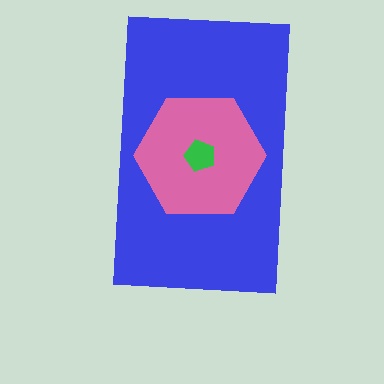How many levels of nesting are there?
3.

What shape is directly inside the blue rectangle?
The pink hexagon.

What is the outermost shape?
The blue rectangle.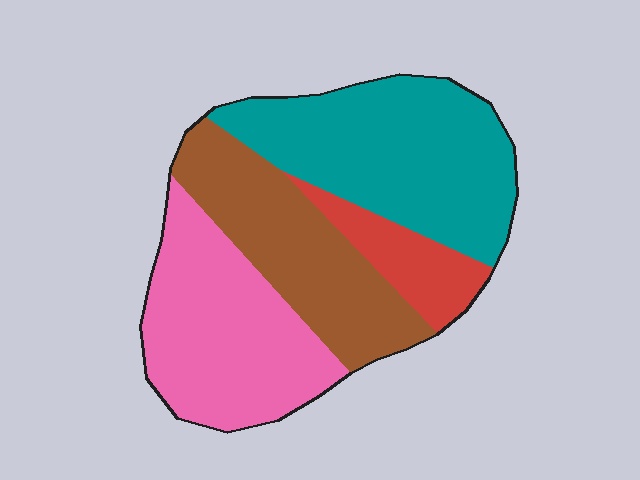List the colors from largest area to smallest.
From largest to smallest: teal, pink, brown, red.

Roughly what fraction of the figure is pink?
Pink takes up about one third (1/3) of the figure.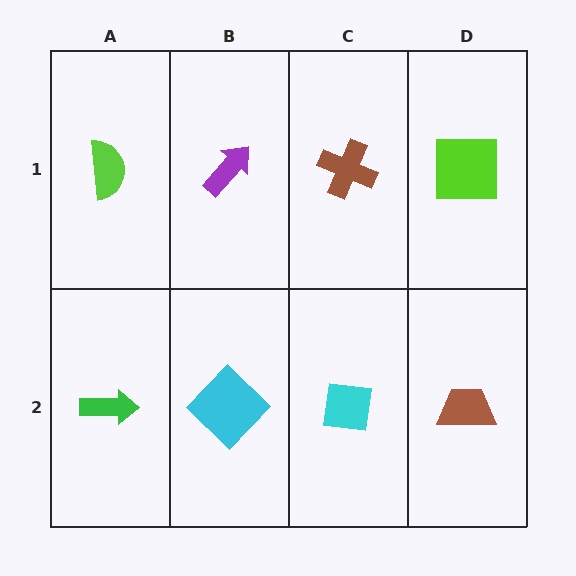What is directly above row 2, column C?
A brown cross.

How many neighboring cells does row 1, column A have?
2.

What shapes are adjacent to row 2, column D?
A lime square (row 1, column D), a cyan square (row 2, column C).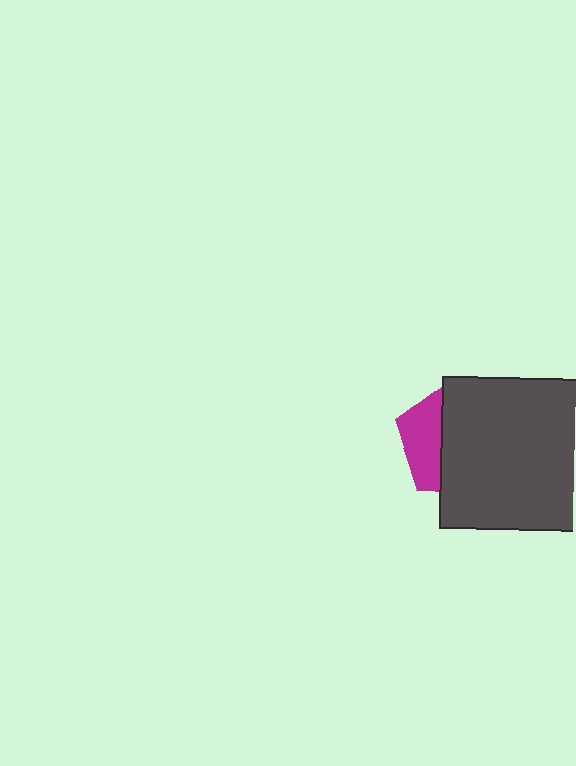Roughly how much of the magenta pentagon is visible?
A small part of it is visible (roughly 33%).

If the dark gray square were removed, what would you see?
You would see the complete magenta pentagon.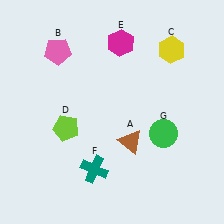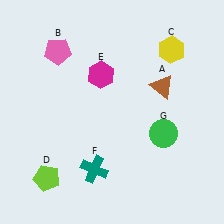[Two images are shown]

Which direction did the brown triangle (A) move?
The brown triangle (A) moved up.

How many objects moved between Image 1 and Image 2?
3 objects moved between the two images.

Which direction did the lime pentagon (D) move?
The lime pentagon (D) moved down.